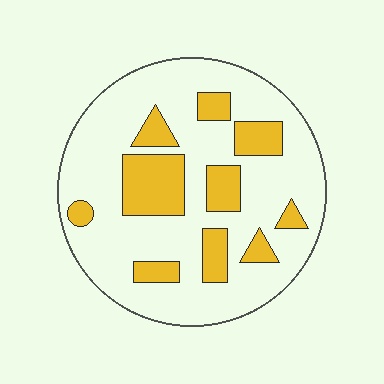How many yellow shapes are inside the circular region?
10.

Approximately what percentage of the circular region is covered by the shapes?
Approximately 25%.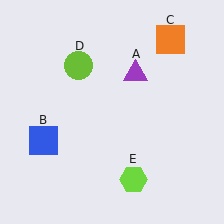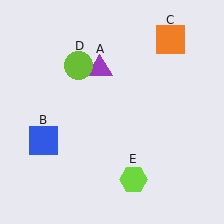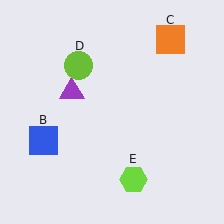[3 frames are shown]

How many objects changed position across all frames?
1 object changed position: purple triangle (object A).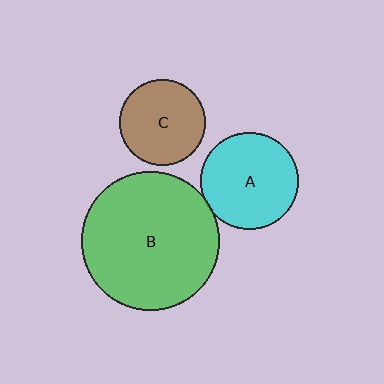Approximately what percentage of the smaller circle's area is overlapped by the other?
Approximately 5%.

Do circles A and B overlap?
Yes.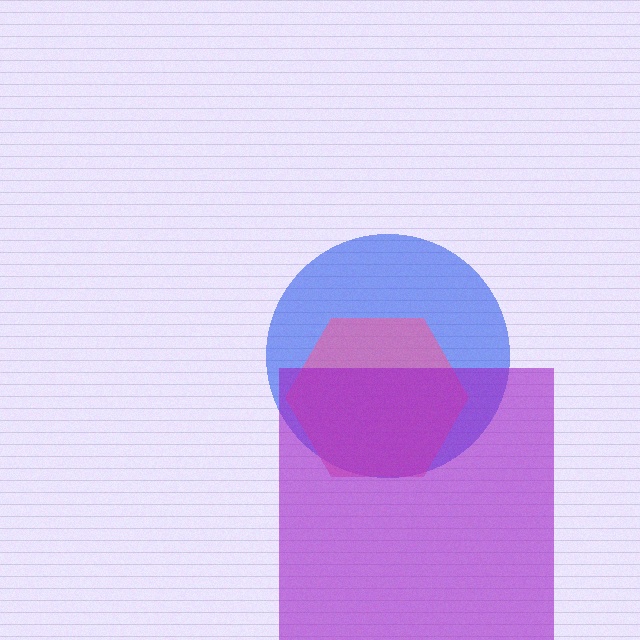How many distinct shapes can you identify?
There are 3 distinct shapes: a blue circle, a pink hexagon, a purple square.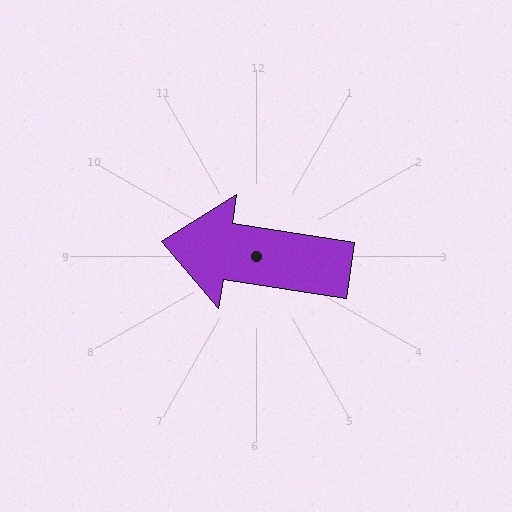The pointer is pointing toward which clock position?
Roughly 9 o'clock.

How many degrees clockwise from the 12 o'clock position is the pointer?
Approximately 279 degrees.